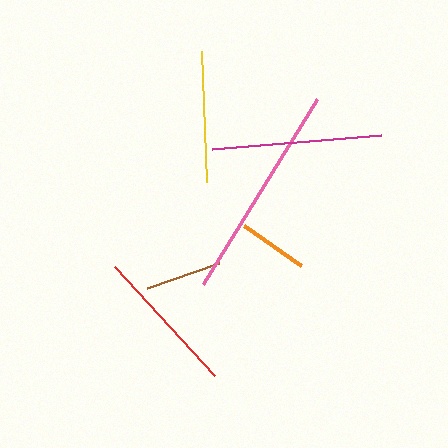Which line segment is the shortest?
The orange line is the shortest at approximately 70 pixels.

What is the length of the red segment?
The red segment is approximately 148 pixels long.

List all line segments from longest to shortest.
From longest to shortest: pink, magenta, red, yellow, brown, orange.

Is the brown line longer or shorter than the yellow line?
The yellow line is longer than the brown line.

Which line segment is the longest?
The pink line is the longest at approximately 218 pixels.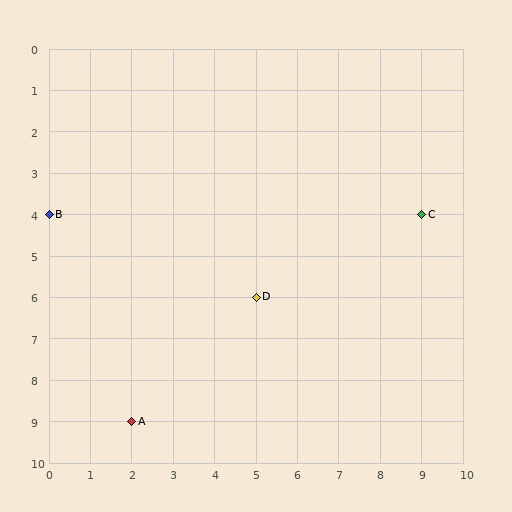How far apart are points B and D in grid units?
Points B and D are 5 columns and 2 rows apart (about 5.4 grid units diagonally).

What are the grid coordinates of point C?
Point C is at grid coordinates (9, 4).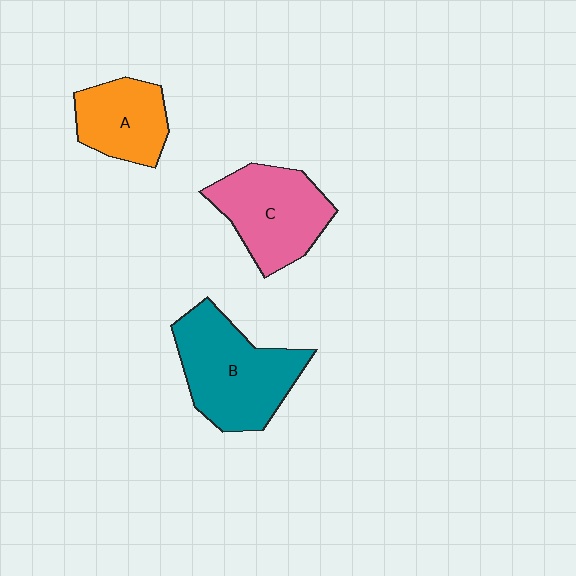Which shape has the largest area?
Shape B (teal).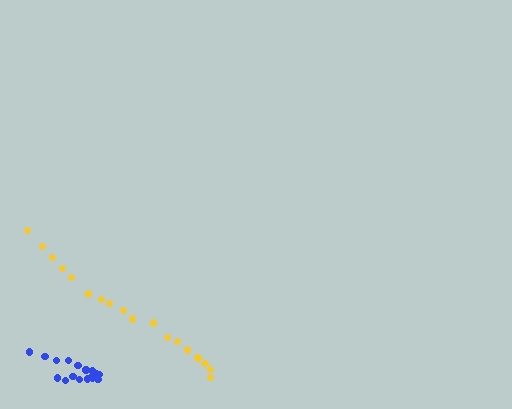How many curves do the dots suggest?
There are 2 distinct paths.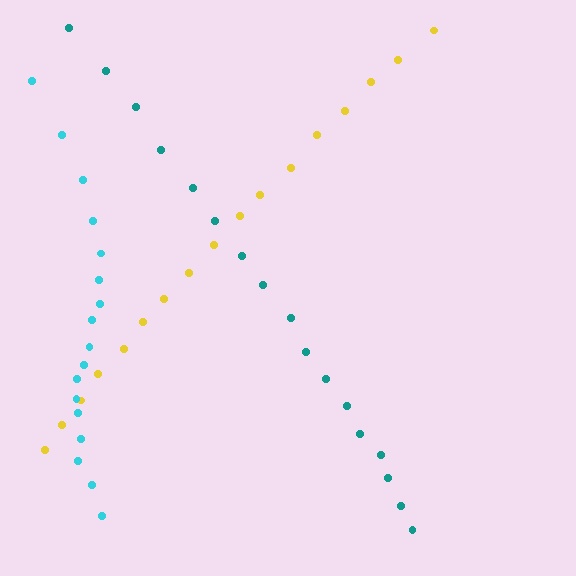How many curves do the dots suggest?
There are 3 distinct paths.